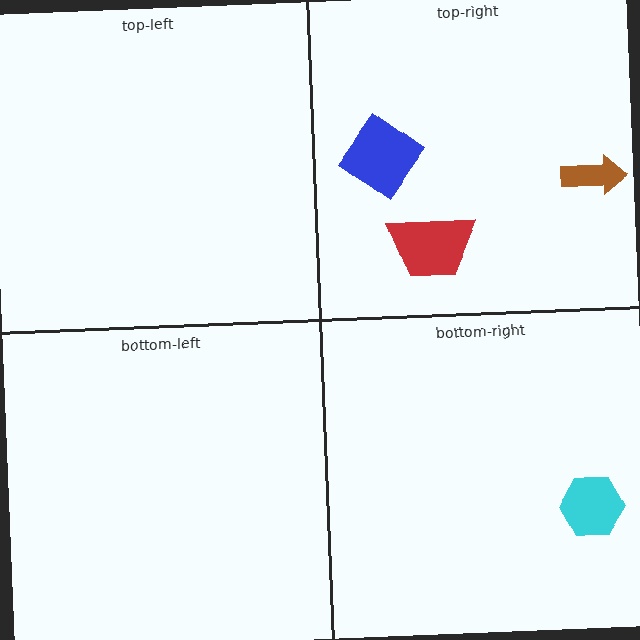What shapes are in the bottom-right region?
The cyan hexagon.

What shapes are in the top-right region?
The blue diamond, the red trapezoid, the brown arrow.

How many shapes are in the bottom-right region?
1.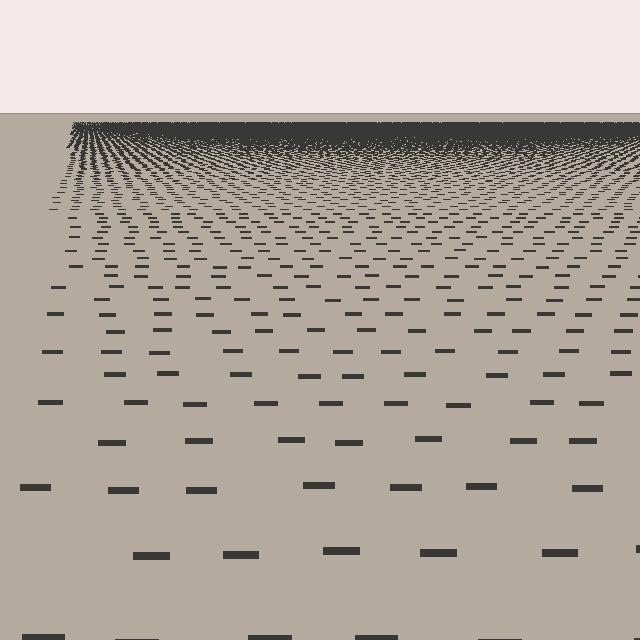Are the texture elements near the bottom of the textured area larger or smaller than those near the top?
Larger. Near the bottom, elements are closer to the viewer and appear at a bigger on-screen size.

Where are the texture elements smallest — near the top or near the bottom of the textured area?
Near the top.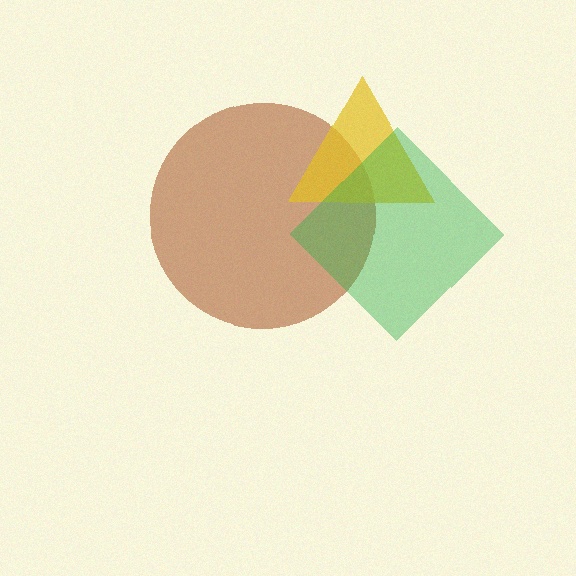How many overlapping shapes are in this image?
There are 3 overlapping shapes in the image.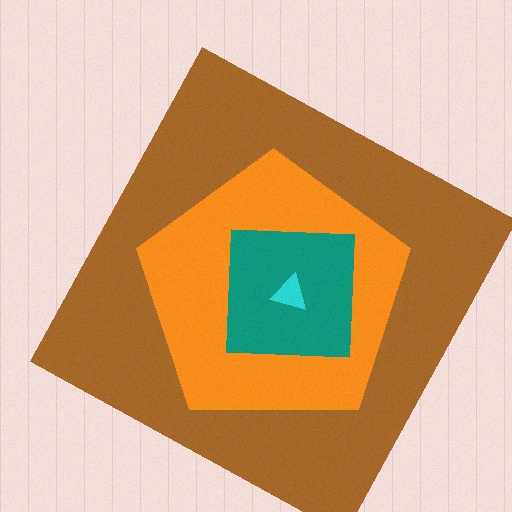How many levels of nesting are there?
4.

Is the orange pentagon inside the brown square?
Yes.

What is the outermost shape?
The brown square.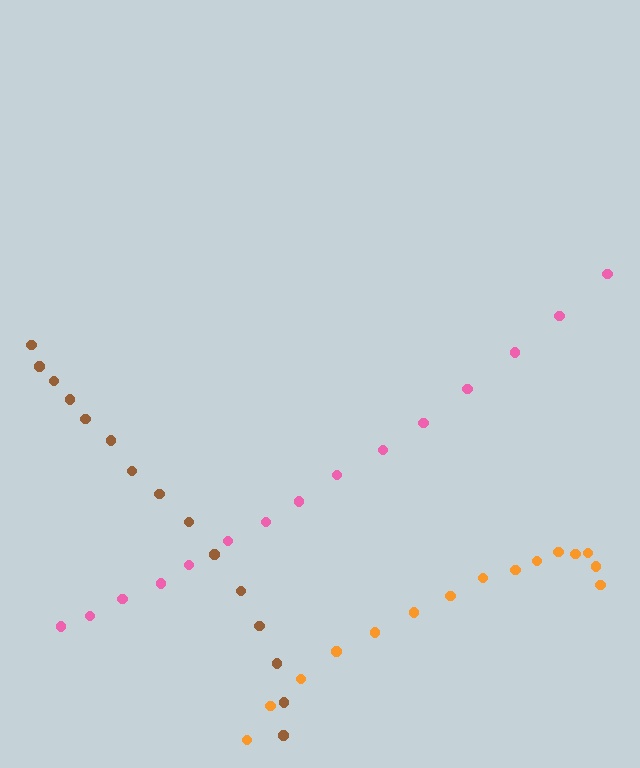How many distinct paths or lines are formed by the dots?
There are 3 distinct paths.